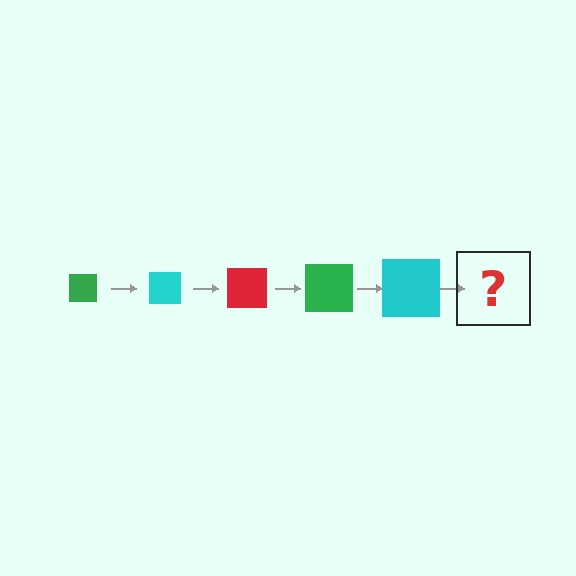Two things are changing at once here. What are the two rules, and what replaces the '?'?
The two rules are that the square grows larger each step and the color cycles through green, cyan, and red. The '?' should be a red square, larger than the previous one.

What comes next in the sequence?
The next element should be a red square, larger than the previous one.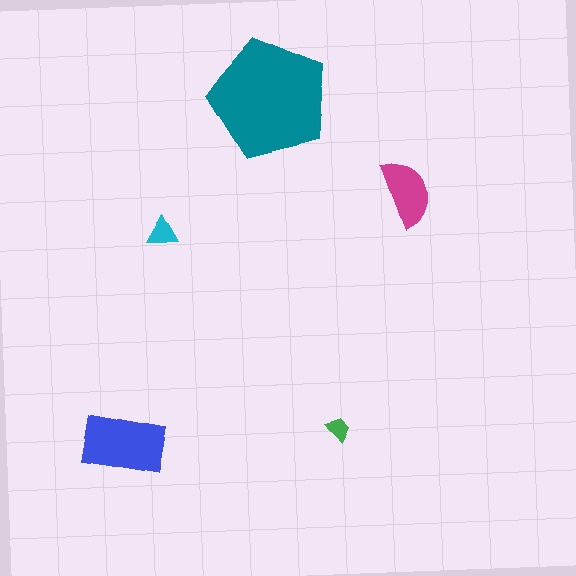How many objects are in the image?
There are 5 objects in the image.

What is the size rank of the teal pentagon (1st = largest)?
1st.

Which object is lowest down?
The blue rectangle is bottommost.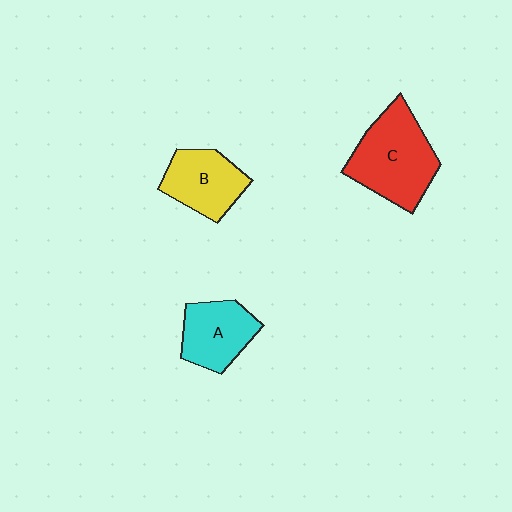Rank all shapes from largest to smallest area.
From largest to smallest: C (red), B (yellow), A (cyan).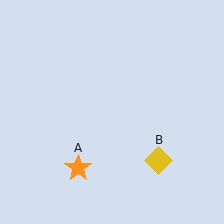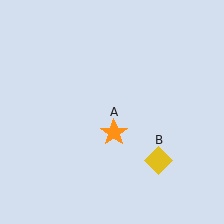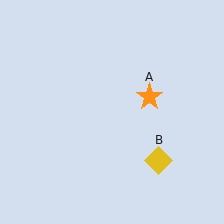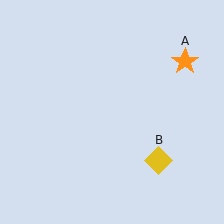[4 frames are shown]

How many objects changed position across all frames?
1 object changed position: orange star (object A).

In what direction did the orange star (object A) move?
The orange star (object A) moved up and to the right.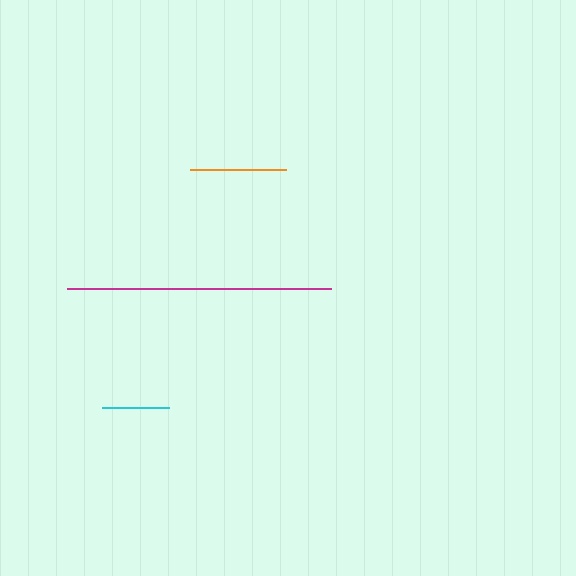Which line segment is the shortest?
The cyan line is the shortest at approximately 67 pixels.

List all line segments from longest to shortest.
From longest to shortest: magenta, orange, cyan.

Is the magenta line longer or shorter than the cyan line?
The magenta line is longer than the cyan line.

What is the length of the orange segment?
The orange segment is approximately 96 pixels long.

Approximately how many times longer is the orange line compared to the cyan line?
The orange line is approximately 1.4 times the length of the cyan line.